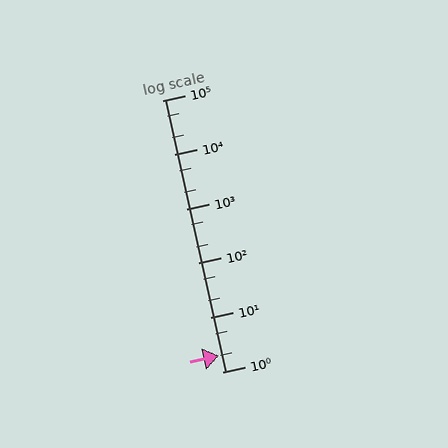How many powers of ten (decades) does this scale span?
The scale spans 5 decades, from 1 to 100000.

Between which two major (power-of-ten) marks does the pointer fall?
The pointer is between 1 and 10.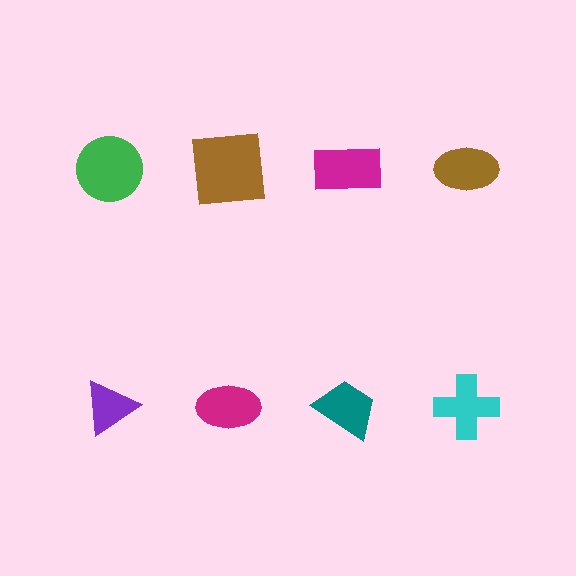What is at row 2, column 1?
A purple triangle.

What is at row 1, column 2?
A brown square.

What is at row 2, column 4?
A cyan cross.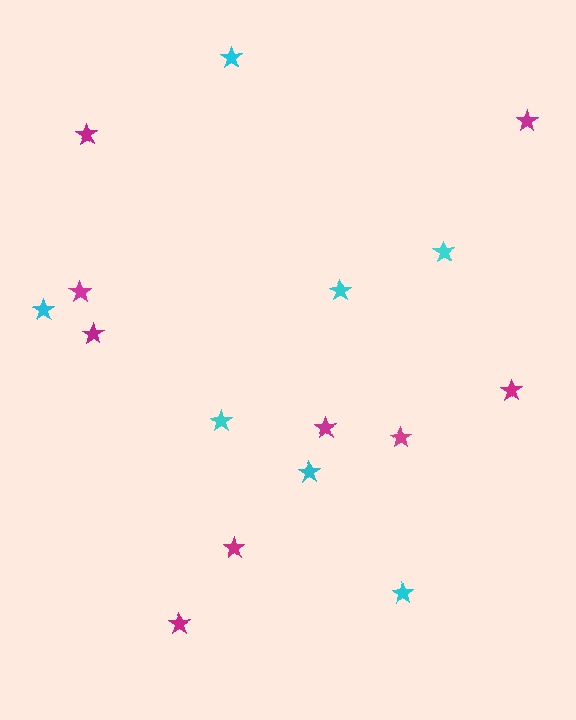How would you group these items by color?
There are 2 groups: one group of cyan stars (7) and one group of magenta stars (9).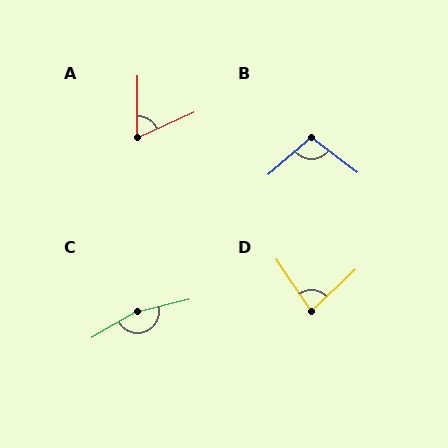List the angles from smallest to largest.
A (65°), D (80°), B (103°), C (163°).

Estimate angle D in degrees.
Approximately 80 degrees.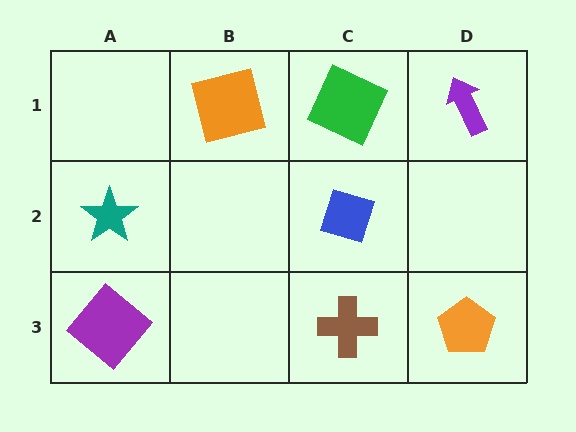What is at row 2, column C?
A blue diamond.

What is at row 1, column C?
A green square.